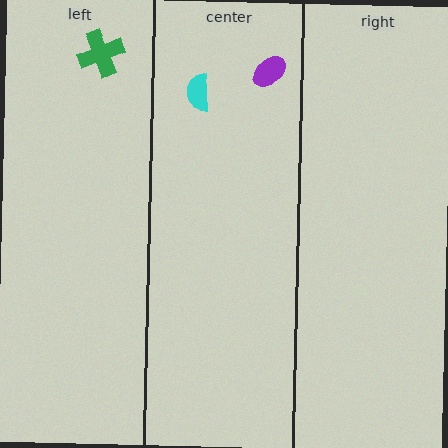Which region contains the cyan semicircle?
The center region.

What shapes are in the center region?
The cyan semicircle, the purple ellipse.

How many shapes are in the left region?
1.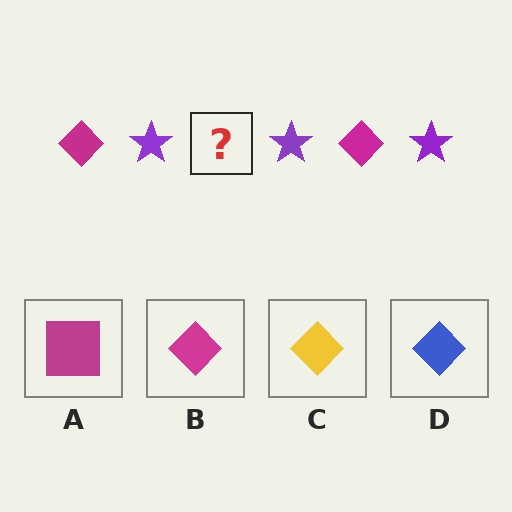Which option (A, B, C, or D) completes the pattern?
B.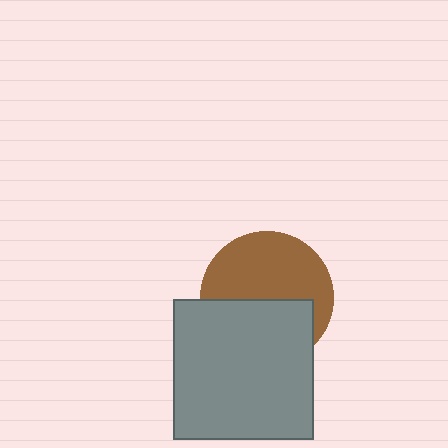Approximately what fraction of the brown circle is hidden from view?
Roughly 44% of the brown circle is hidden behind the gray square.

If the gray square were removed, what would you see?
You would see the complete brown circle.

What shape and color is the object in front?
The object in front is a gray square.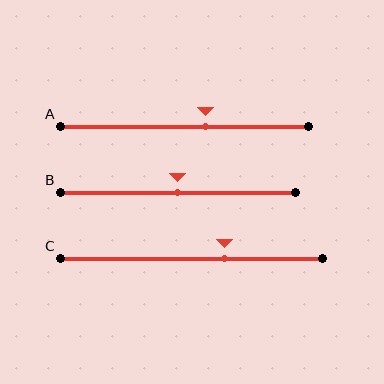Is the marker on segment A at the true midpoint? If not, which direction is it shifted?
No, the marker on segment A is shifted to the right by about 9% of the segment length.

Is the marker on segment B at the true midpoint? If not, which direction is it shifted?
Yes, the marker on segment B is at the true midpoint.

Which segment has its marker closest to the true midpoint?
Segment B has its marker closest to the true midpoint.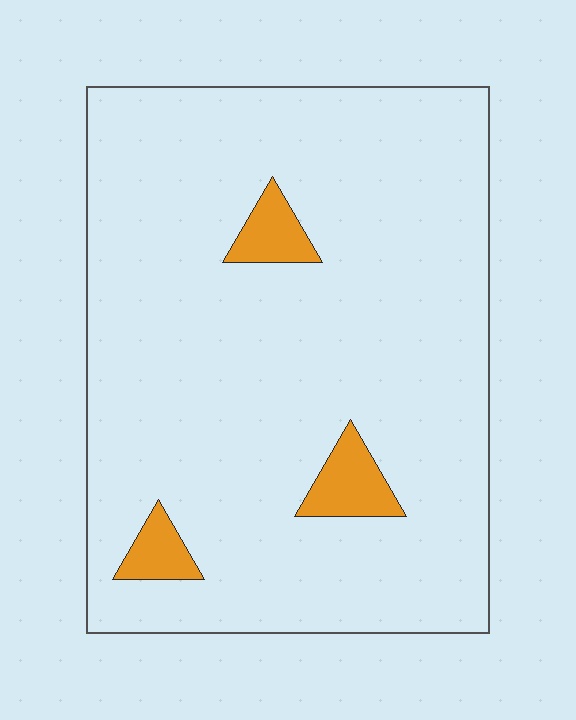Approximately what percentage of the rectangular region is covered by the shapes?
Approximately 5%.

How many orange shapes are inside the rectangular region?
3.